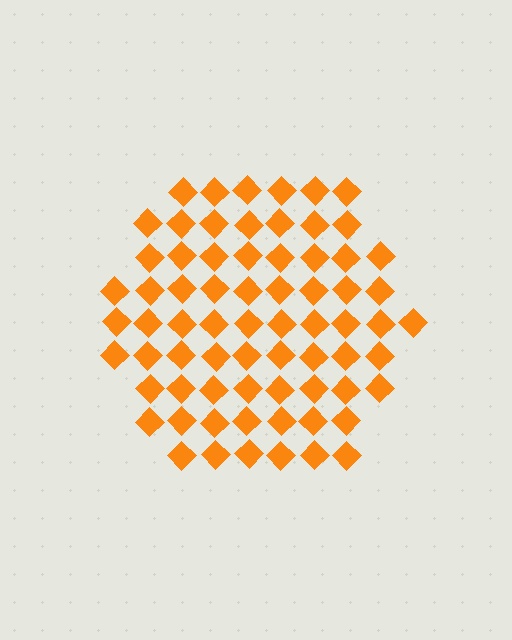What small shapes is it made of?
It is made of small diamonds.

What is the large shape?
The large shape is a hexagon.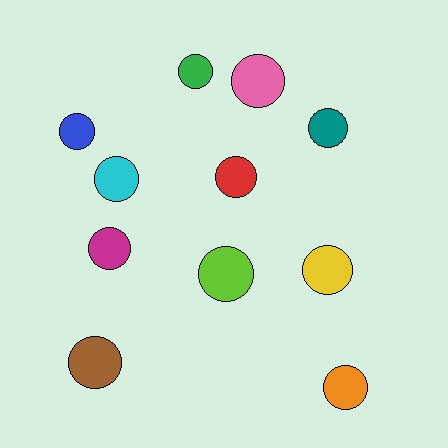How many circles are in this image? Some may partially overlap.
There are 11 circles.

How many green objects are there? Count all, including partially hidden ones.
There is 1 green object.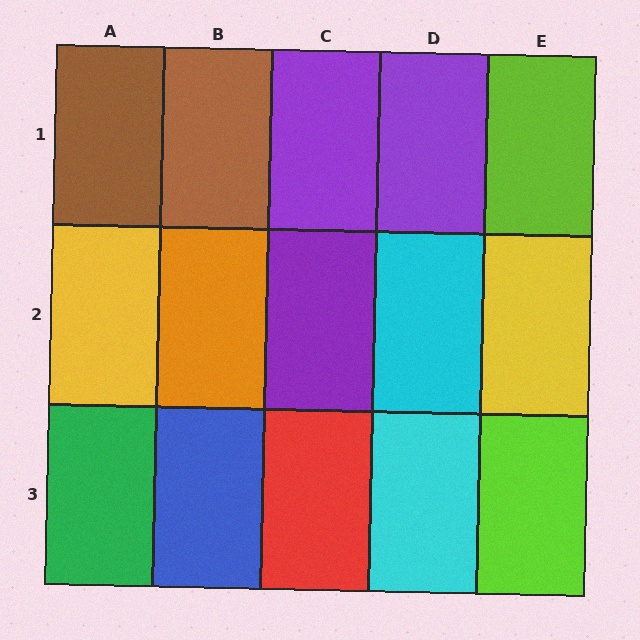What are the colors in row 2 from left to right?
Yellow, orange, purple, cyan, yellow.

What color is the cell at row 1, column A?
Brown.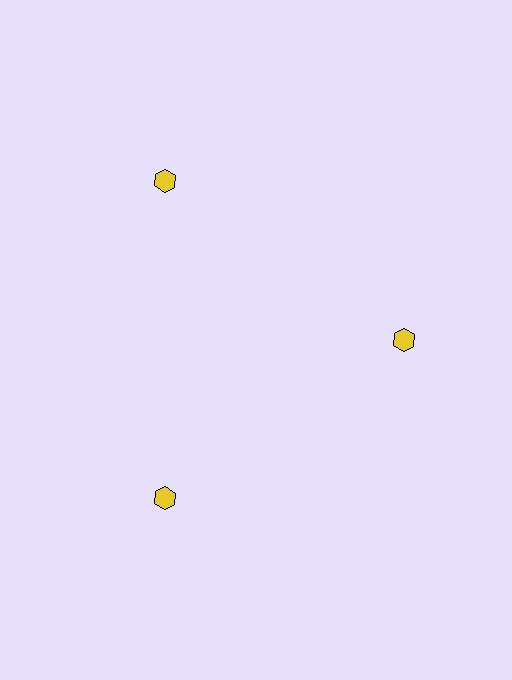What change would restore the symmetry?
The symmetry would be restored by moving it outward, back onto the ring so that all 3 hexagons sit at equal angles and equal distance from the center.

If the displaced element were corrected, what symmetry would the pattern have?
It would have 3-fold rotational symmetry — the pattern would map onto itself every 120 degrees.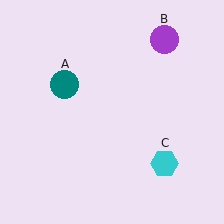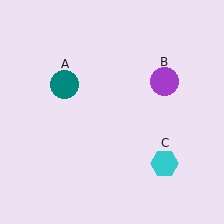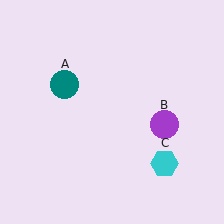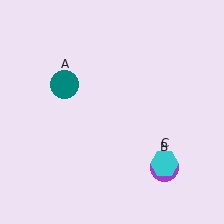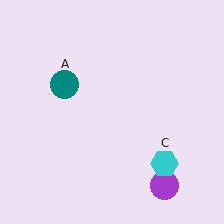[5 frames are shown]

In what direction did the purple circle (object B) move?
The purple circle (object B) moved down.